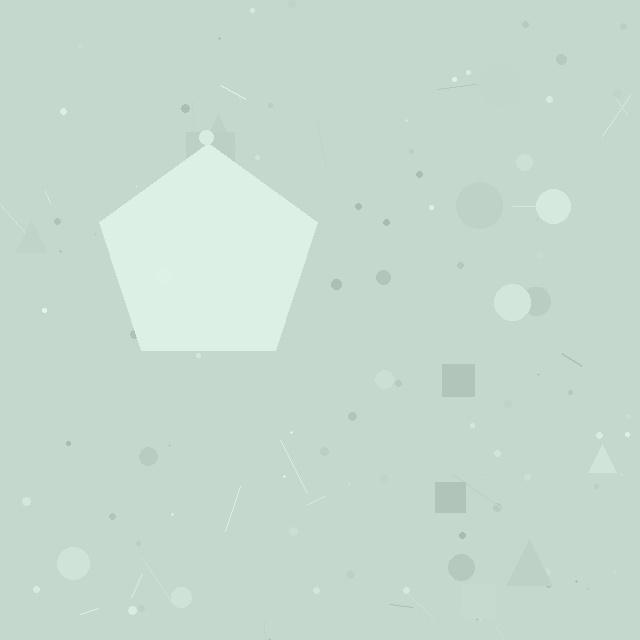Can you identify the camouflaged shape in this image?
The camouflaged shape is a pentagon.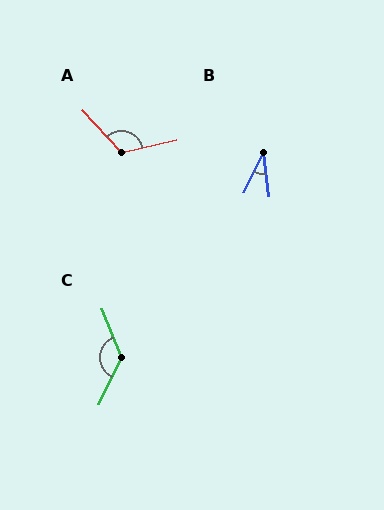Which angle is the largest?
C, at approximately 133 degrees.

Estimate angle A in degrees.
Approximately 119 degrees.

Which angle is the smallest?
B, at approximately 33 degrees.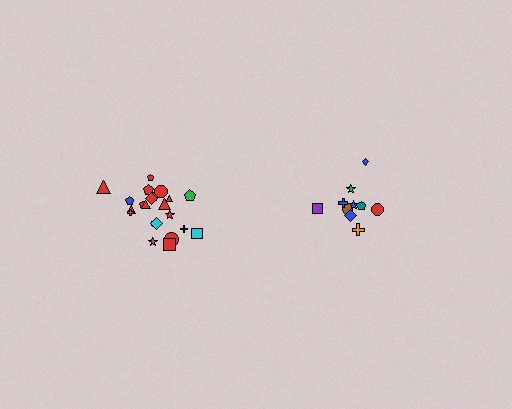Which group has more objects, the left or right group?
The left group.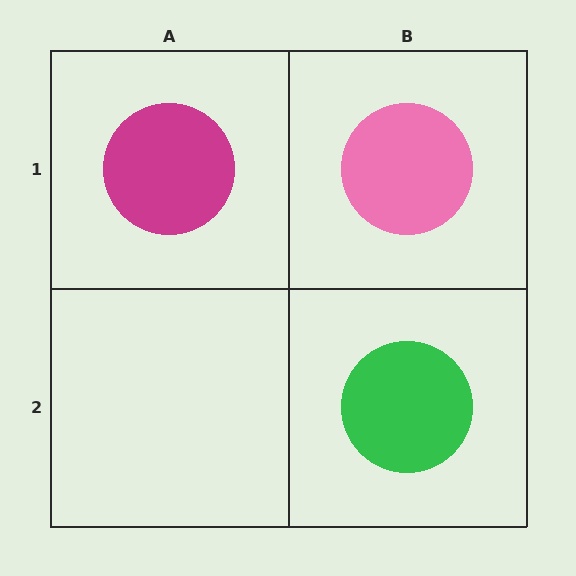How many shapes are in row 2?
1 shape.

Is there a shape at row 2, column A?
No, that cell is empty.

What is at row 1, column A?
A magenta circle.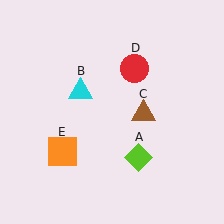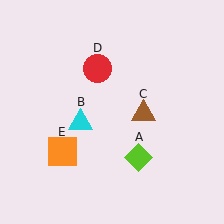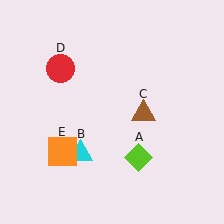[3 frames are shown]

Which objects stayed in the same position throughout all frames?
Lime diamond (object A) and brown triangle (object C) and orange square (object E) remained stationary.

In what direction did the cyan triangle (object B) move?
The cyan triangle (object B) moved down.